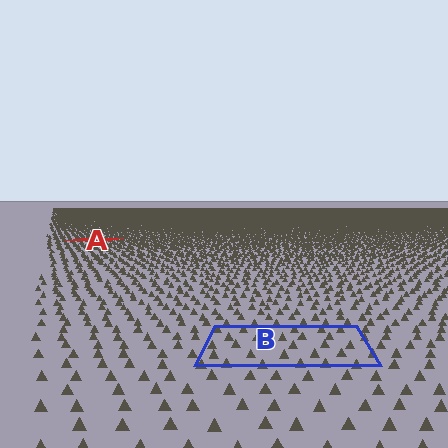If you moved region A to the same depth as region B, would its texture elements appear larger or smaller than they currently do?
They would appear larger. At a closer depth, the same texture elements are projected at a bigger on-screen size.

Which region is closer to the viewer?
Region B is closer. The texture elements there are larger and more spread out.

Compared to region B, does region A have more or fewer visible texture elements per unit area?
Region A has more texture elements per unit area — they are packed more densely because it is farther away.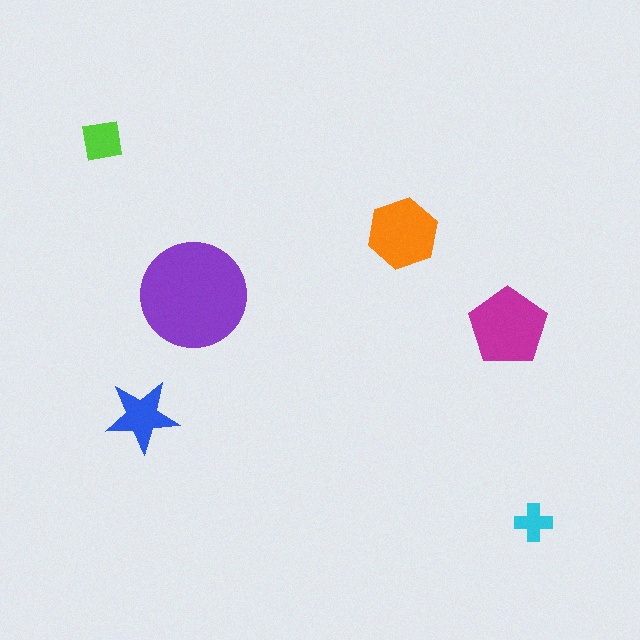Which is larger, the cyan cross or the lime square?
The lime square.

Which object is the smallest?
The cyan cross.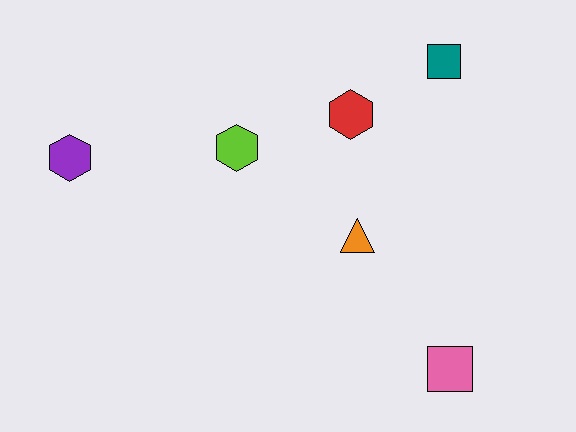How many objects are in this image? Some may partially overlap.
There are 6 objects.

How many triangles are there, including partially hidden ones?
There is 1 triangle.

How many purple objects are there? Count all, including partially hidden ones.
There is 1 purple object.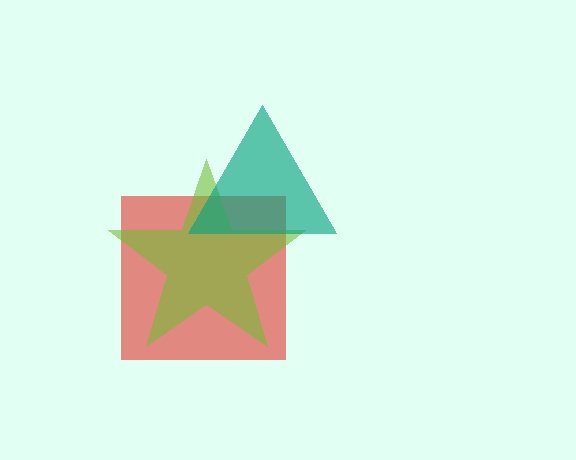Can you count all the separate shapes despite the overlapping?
Yes, there are 3 separate shapes.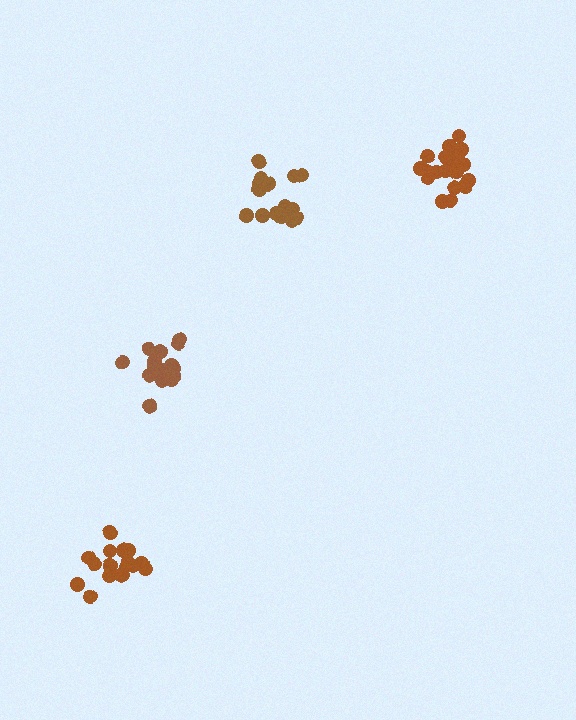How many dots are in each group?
Group 1: 18 dots, Group 2: 17 dots, Group 3: 20 dots, Group 4: 21 dots (76 total).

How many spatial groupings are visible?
There are 4 spatial groupings.